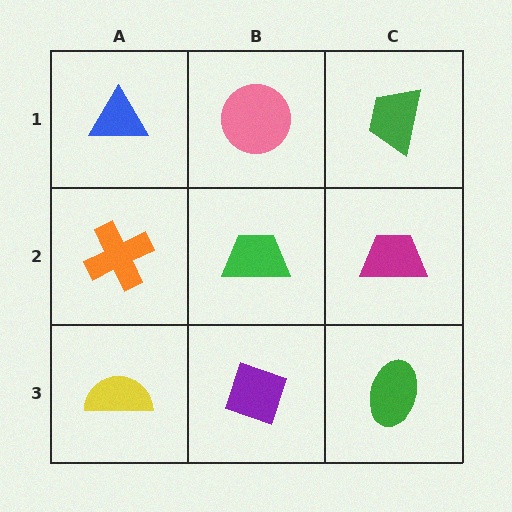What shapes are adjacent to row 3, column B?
A green trapezoid (row 2, column B), a yellow semicircle (row 3, column A), a green ellipse (row 3, column C).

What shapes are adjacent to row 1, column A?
An orange cross (row 2, column A), a pink circle (row 1, column B).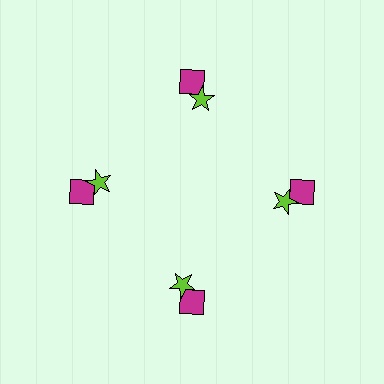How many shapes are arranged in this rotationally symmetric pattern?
There are 8 shapes, arranged in 4 groups of 2.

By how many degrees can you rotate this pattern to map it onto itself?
The pattern maps onto itself every 90 degrees of rotation.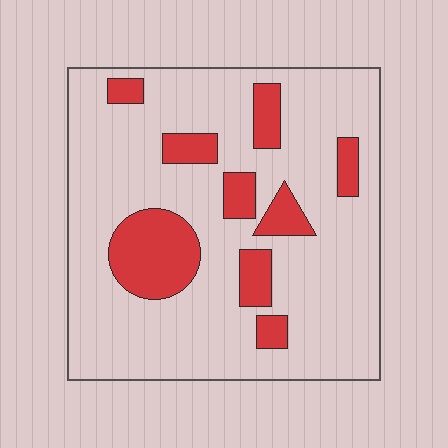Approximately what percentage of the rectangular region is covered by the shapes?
Approximately 20%.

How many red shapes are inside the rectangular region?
9.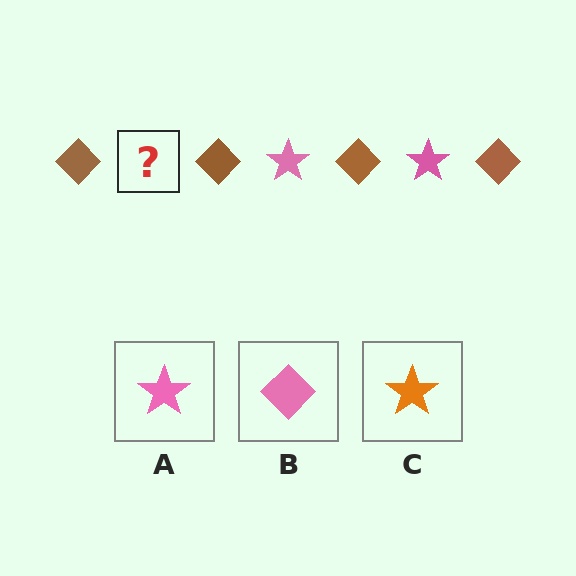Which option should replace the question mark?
Option A.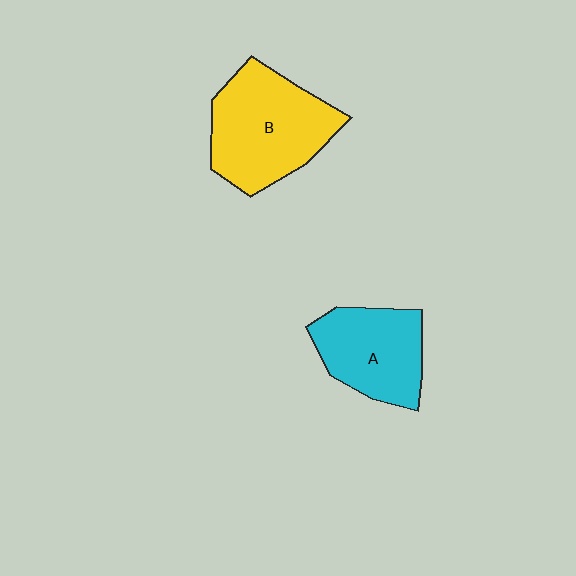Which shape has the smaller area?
Shape A (cyan).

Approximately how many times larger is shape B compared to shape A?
Approximately 1.3 times.